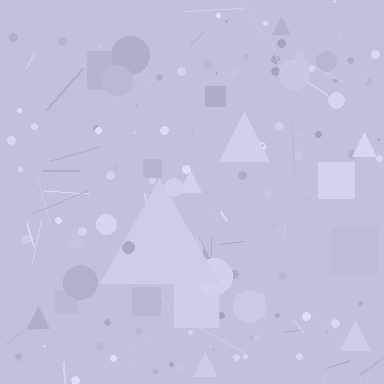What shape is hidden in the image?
A triangle is hidden in the image.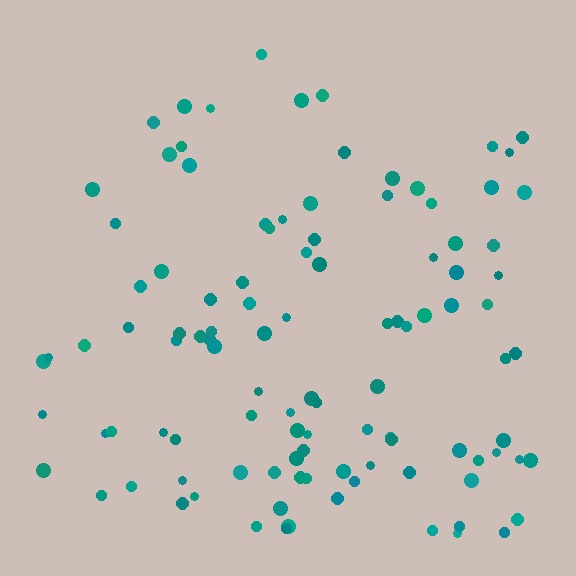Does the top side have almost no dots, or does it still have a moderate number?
Still a moderate number, just noticeably fewer than the bottom.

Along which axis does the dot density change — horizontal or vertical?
Vertical.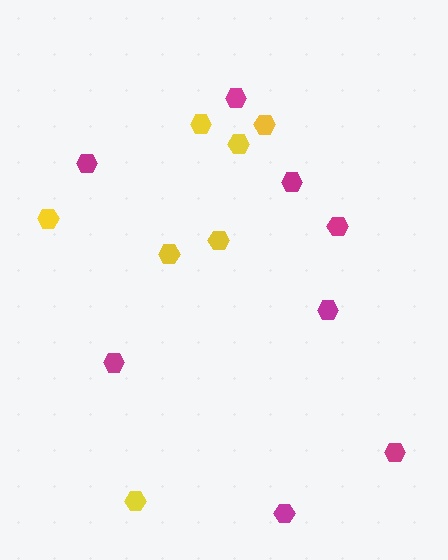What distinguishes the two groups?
There are 2 groups: one group of yellow hexagons (7) and one group of magenta hexagons (8).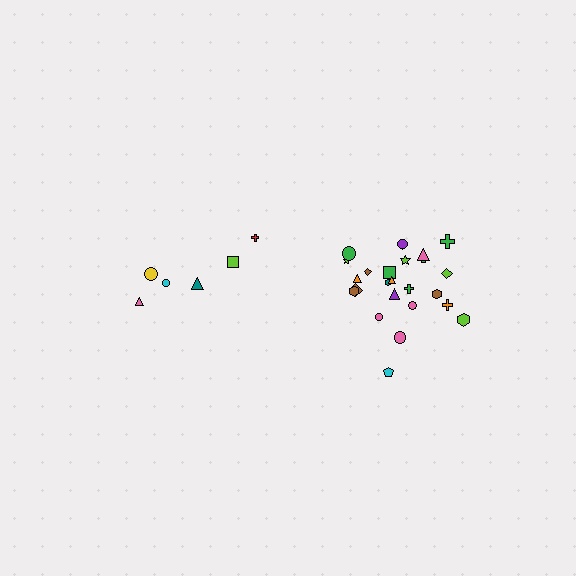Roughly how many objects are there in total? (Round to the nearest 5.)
Roughly 30 objects in total.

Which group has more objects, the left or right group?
The right group.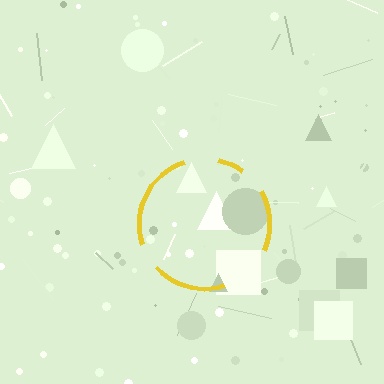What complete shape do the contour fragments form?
The contour fragments form a circle.